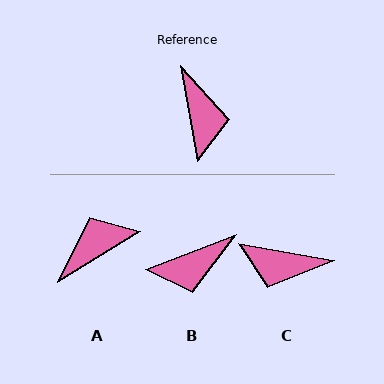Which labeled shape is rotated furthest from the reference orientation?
A, about 112 degrees away.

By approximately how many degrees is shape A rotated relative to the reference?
Approximately 112 degrees counter-clockwise.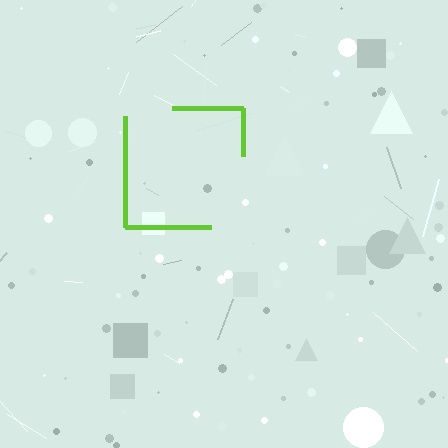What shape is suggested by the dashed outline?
The dashed outline suggests a square.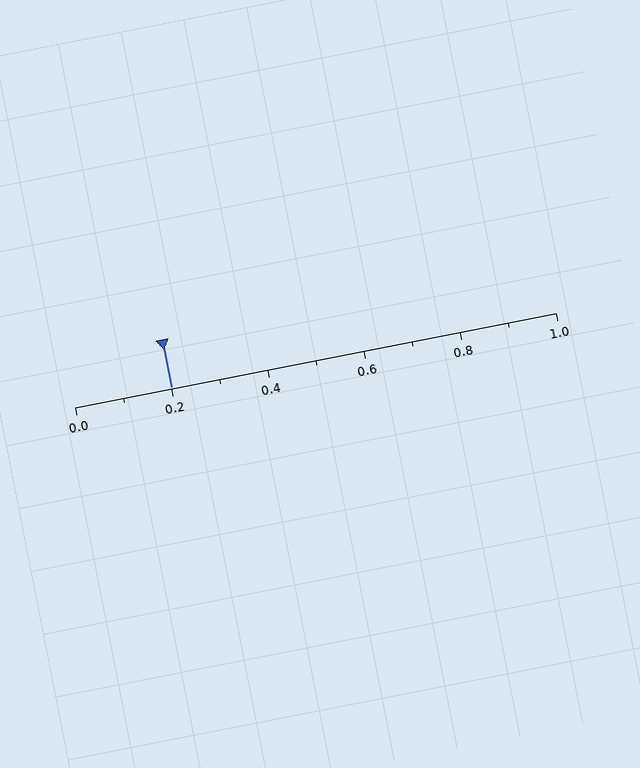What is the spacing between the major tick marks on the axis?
The major ticks are spaced 0.2 apart.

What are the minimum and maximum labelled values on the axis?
The axis runs from 0.0 to 1.0.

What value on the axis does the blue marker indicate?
The marker indicates approximately 0.2.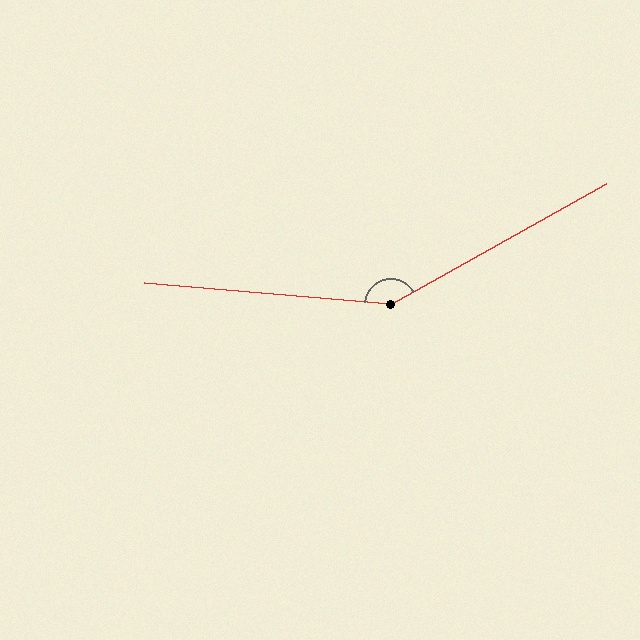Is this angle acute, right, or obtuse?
It is obtuse.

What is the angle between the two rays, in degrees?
Approximately 146 degrees.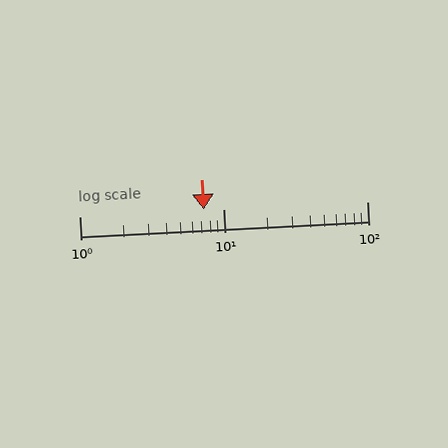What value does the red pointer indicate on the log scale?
The pointer indicates approximately 7.3.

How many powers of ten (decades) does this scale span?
The scale spans 2 decades, from 1 to 100.